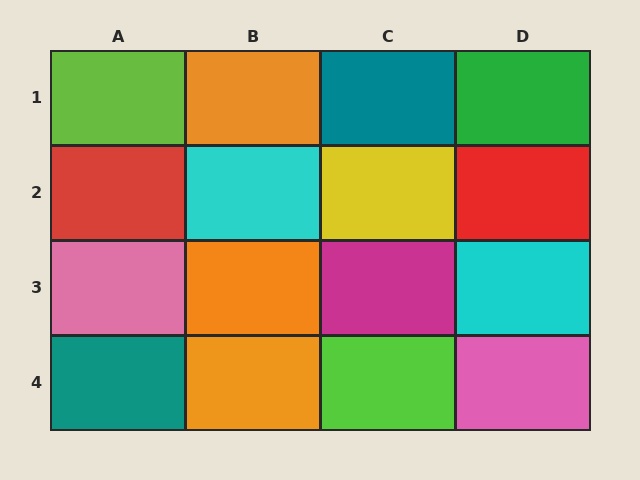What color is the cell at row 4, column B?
Orange.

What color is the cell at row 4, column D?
Pink.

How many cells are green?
1 cell is green.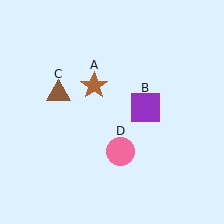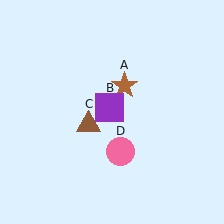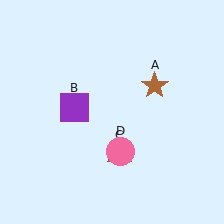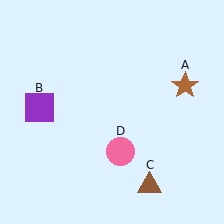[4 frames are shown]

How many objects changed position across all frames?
3 objects changed position: brown star (object A), purple square (object B), brown triangle (object C).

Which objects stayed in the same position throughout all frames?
Pink circle (object D) remained stationary.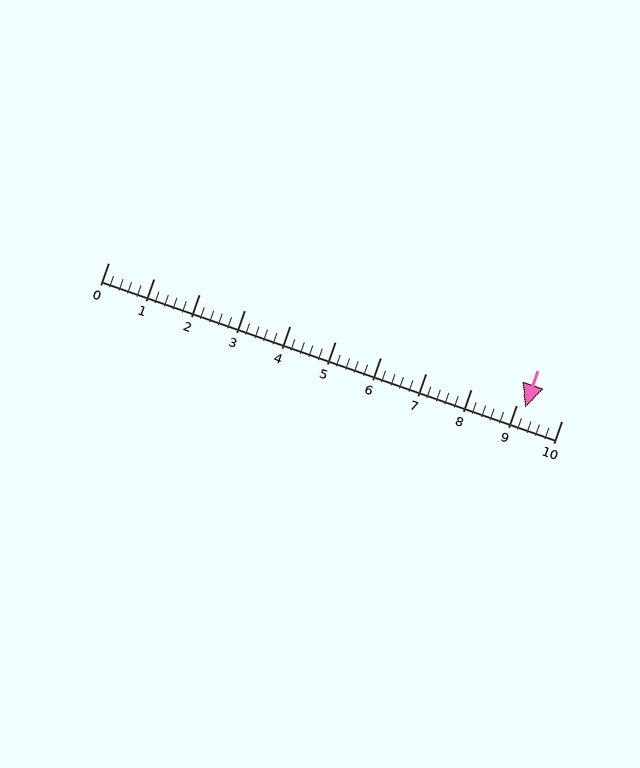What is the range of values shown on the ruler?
The ruler shows values from 0 to 10.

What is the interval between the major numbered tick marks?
The major tick marks are spaced 1 units apart.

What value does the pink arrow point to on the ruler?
The pink arrow points to approximately 9.2.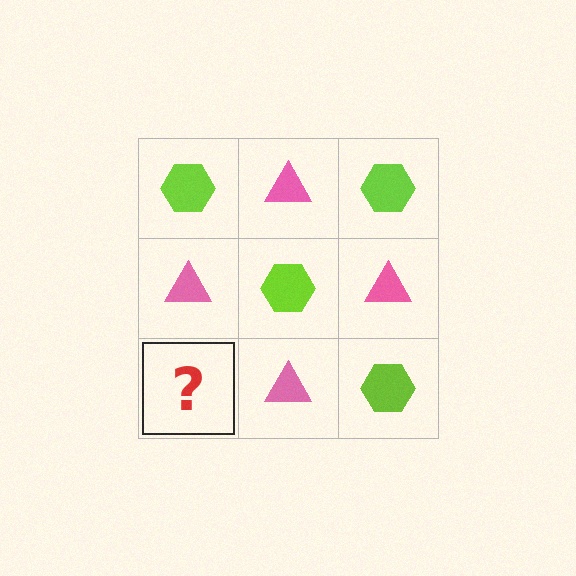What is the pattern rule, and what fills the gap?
The rule is that it alternates lime hexagon and pink triangle in a checkerboard pattern. The gap should be filled with a lime hexagon.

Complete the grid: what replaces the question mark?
The question mark should be replaced with a lime hexagon.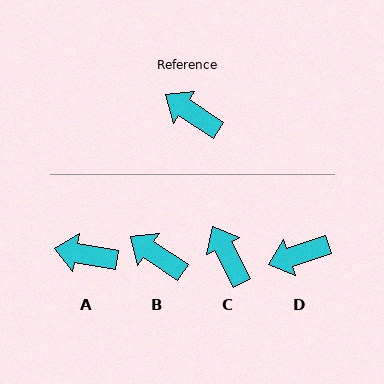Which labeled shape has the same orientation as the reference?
B.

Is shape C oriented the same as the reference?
No, it is off by about 28 degrees.